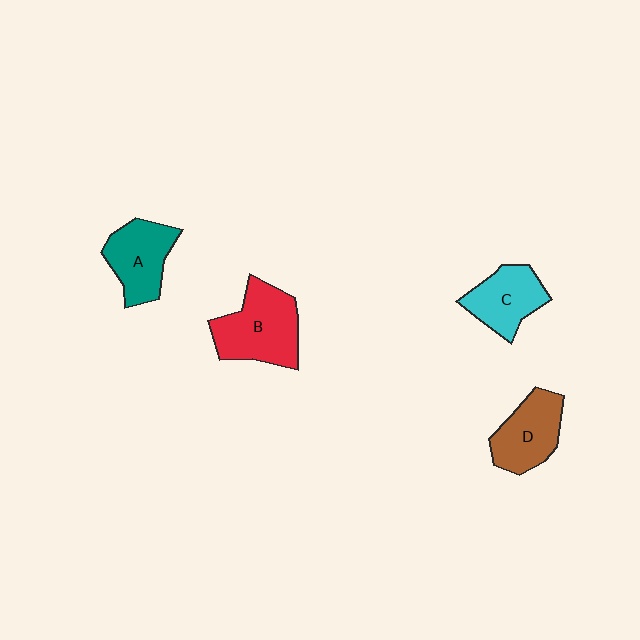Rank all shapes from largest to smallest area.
From largest to smallest: B (red), A (teal), D (brown), C (cyan).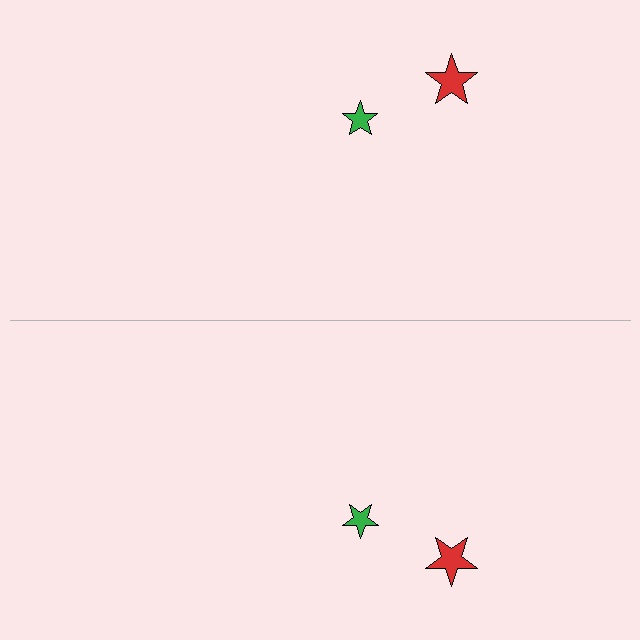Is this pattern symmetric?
Yes, this pattern has bilateral (reflection) symmetry.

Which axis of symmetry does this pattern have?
The pattern has a horizontal axis of symmetry running through the center of the image.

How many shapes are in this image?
There are 4 shapes in this image.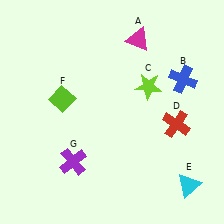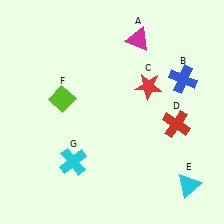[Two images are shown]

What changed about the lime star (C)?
In Image 1, C is lime. In Image 2, it changed to red.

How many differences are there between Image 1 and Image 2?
There are 2 differences between the two images.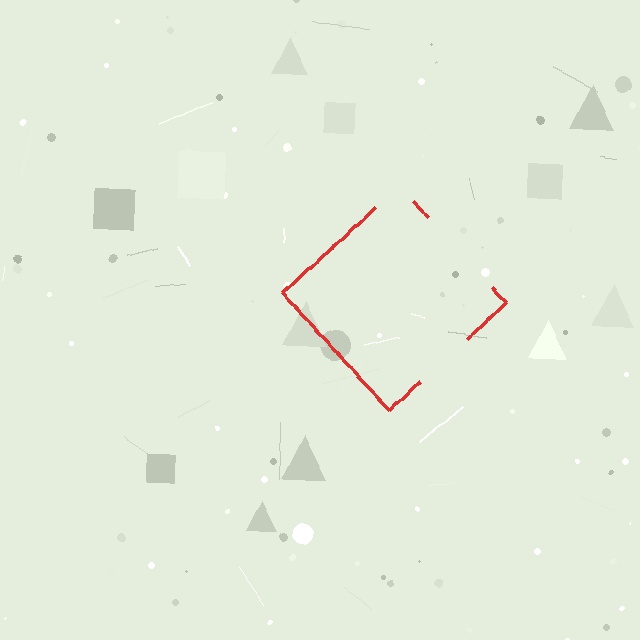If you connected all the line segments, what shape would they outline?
They would outline a diamond.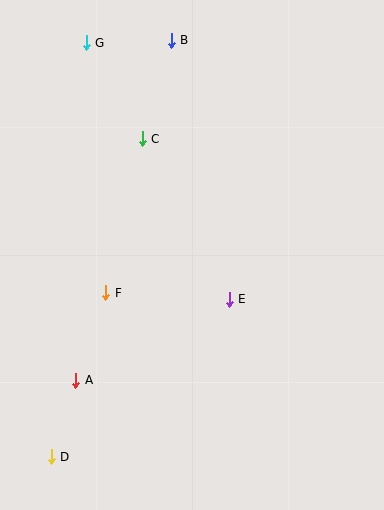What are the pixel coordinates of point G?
Point G is at (86, 43).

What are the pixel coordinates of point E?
Point E is at (229, 299).